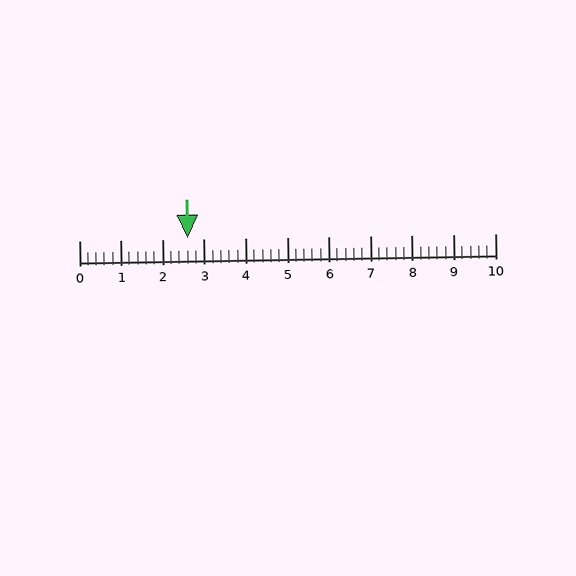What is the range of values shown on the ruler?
The ruler shows values from 0 to 10.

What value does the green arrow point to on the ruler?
The green arrow points to approximately 2.6.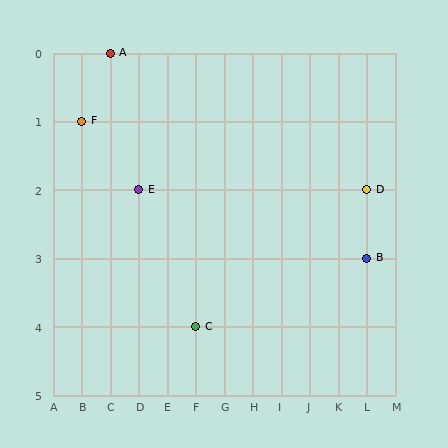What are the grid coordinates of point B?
Point B is at grid coordinates (L, 3).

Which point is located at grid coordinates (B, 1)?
Point F is at (B, 1).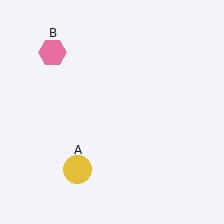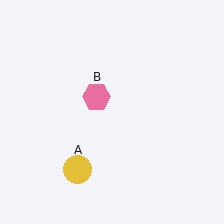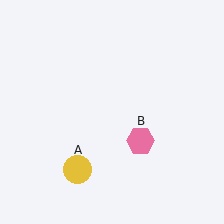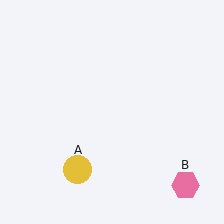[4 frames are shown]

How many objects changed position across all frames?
1 object changed position: pink hexagon (object B).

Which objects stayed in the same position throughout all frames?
Yellow circle (object A) remained stationary.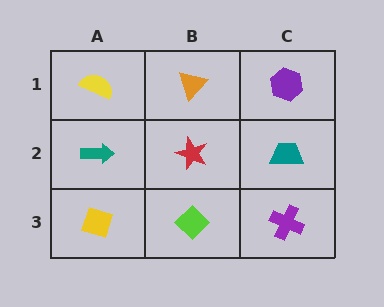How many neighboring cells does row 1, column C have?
2.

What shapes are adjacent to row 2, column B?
An orange triangle (row 1, column B), a lime diamond (row 3, column B), a teal arrow (row 2, column A), a teal trapezoid (row 2, column C).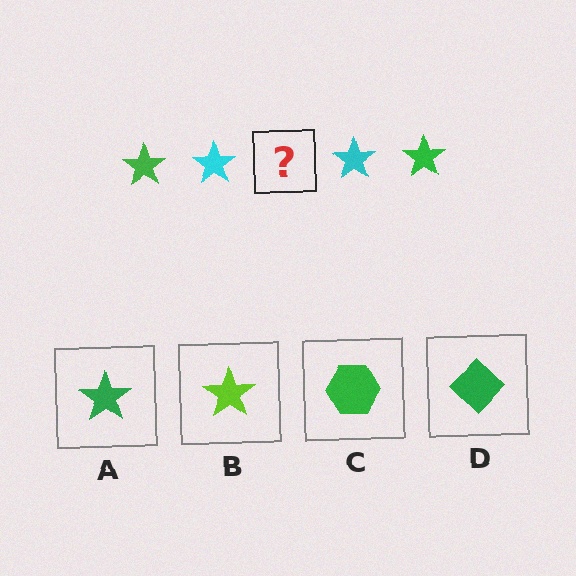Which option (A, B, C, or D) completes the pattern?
A.